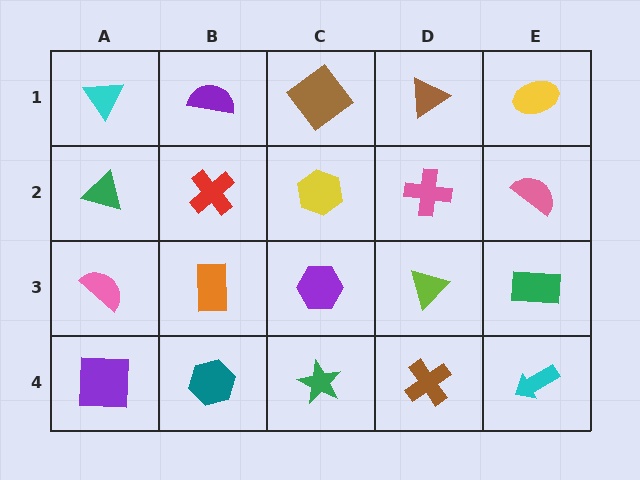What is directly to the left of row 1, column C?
A purple semicircle.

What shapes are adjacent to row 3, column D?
A pink cross (row 2, column D), a brown cross (row 4, column D), a purple hexagon (row 3, column C), a green rectangle (row 3, column E).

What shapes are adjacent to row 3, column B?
A red cross (row 2, column B), a teal hexagon (row 4, column B), a pink semicircle (row 3, column A), a purple hexagon (row 3, column C).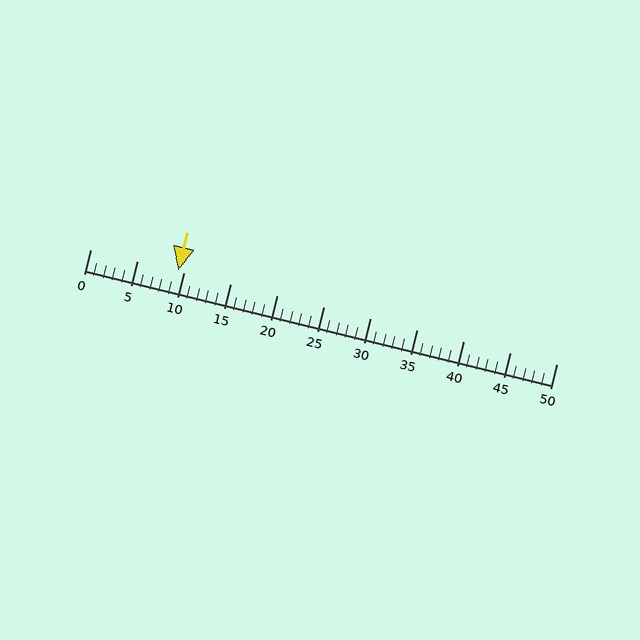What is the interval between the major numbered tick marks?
The major tick marks are spaced 5 units apart.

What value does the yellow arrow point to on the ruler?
The yellow arrow points to approximately 9.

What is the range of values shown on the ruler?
The ruler shows values from 0 to 50.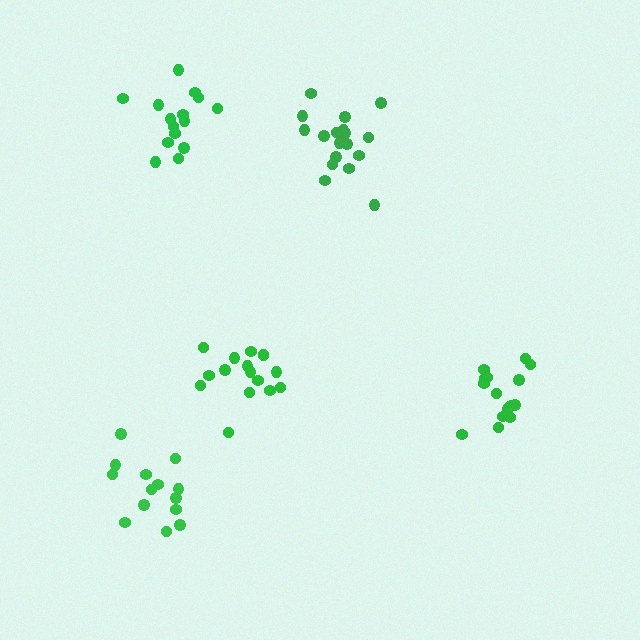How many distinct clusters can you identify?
There are 5 distinct clusters.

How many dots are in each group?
Group 1: 16 dots, Group 2: 16 dots, Group 3: 18 dots, Group 4: 14 dots, Group 5: 15 dots (79 total).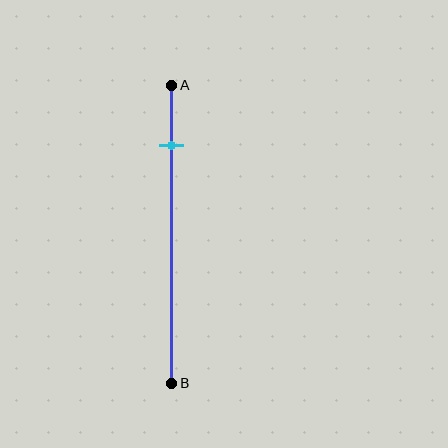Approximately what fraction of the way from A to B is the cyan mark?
The cyan mark is approximately 20% of the way from A to B.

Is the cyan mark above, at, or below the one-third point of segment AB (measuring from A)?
The cyan mark is above the one-third point of segment AB.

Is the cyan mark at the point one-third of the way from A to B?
No, the mark is at about 20% from A, not at the 33% one-third point.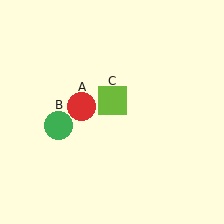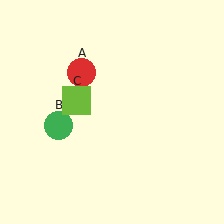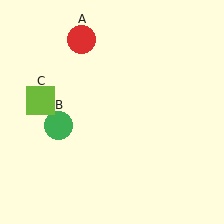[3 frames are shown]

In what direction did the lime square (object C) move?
The lime square (object C) moved left.